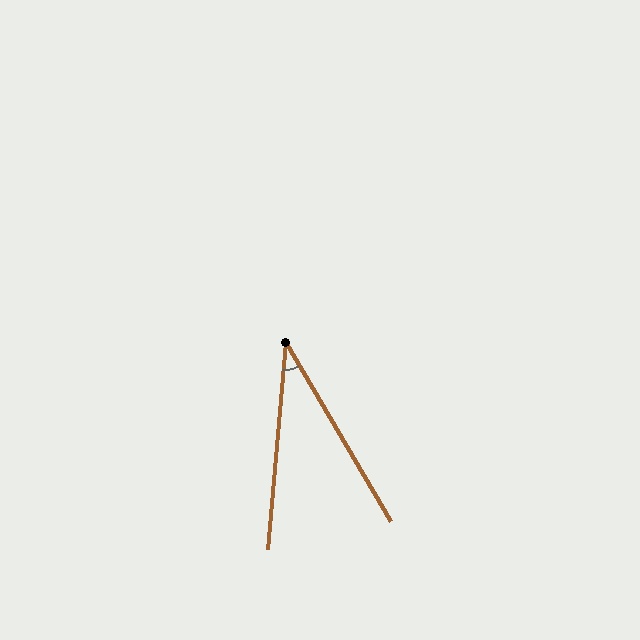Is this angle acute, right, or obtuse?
It is acute.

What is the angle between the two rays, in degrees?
Approximately 35 degrees.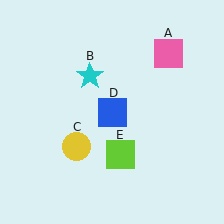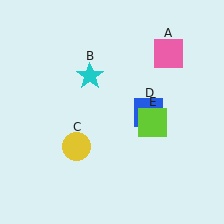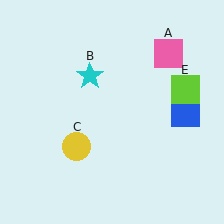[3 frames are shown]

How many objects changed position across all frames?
2 objects changed position: blue square (object D), lime square (object E).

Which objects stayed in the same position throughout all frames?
Pink square (object A) and cyan star (object B) and yellow circle (object C) remained stationary.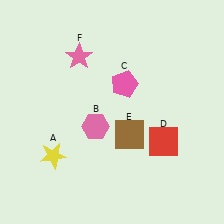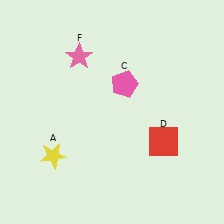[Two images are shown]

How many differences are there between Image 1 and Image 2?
There are 2 differences between the two images.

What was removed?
The pink hexagon (B), the brown square (E) were removed in Image 2.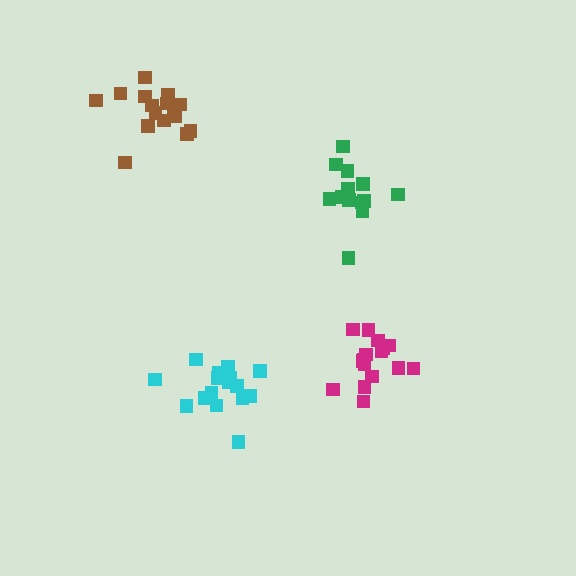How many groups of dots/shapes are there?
There are 4 groups.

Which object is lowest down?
The cyan cluster is bottommost.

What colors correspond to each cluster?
The clusters are colored: brown, green, cyan, magenta.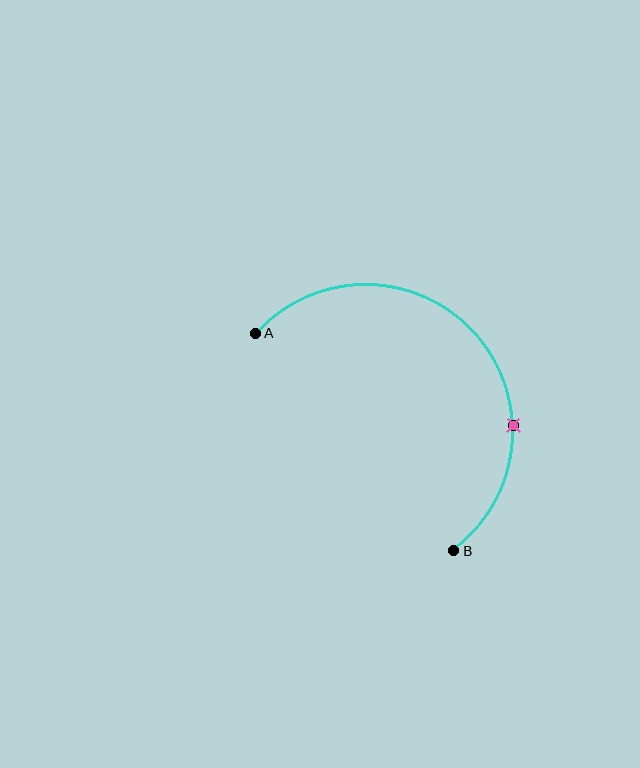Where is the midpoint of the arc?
The arc midpoint is the point on the curve farthest from the straight line joining A and B. It sits above and to the right of that line.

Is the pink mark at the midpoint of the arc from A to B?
No. The pink mark lies on the arc but is closer to endpoint B. The arc midpoint would be at the point on the curve equidistant along the arc from both A and B.